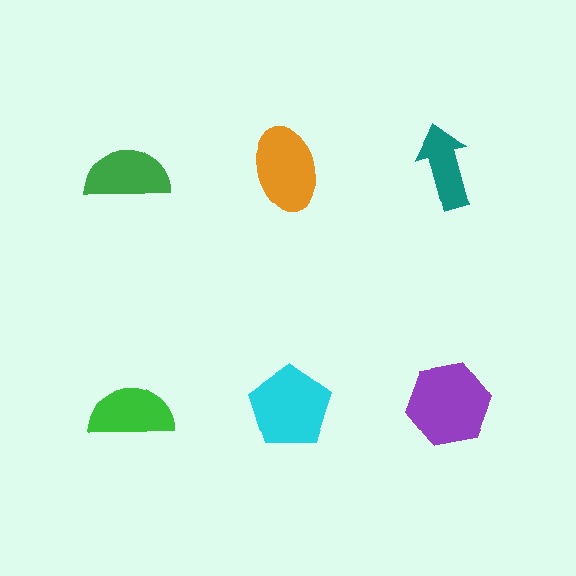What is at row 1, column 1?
A green semicircle.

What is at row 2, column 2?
A cyan pentagon.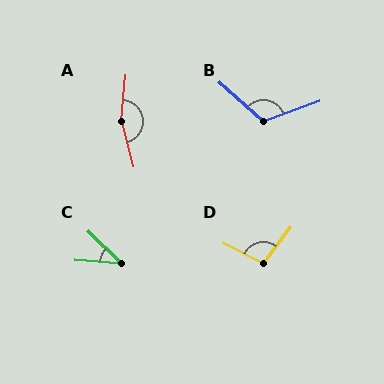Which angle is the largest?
A, at approximately 160 degrees.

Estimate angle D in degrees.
Approximately 100 degrees.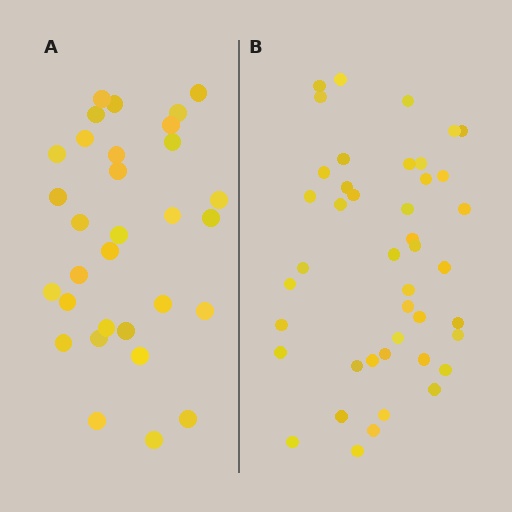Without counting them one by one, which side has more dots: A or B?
Region B (the right region) has more dots.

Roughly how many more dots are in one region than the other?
Region B has roughly 12 or so more dots than region A.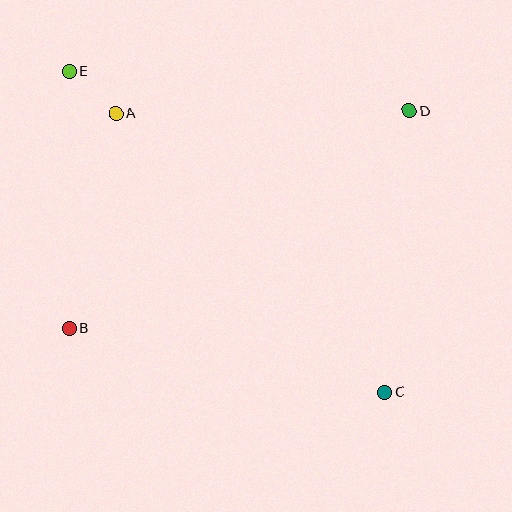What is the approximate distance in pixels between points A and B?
The distance between A and B is approximately 220 pixels.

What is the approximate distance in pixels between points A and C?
The distance between A and C is approximately 387 pixels.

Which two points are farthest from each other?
Points C and E are farthest from each other.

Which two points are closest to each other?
Points A and E are closest to each other.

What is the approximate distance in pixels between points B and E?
The distance between B and E is approximately 257 pixels.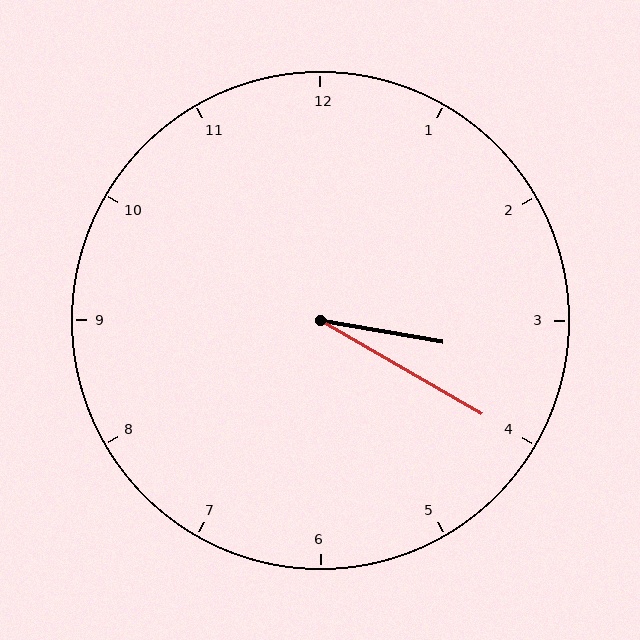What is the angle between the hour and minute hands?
Approximately 20 degrees.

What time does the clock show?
3:20.